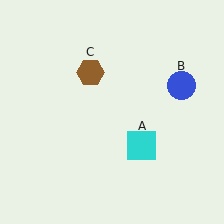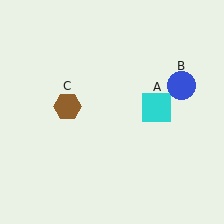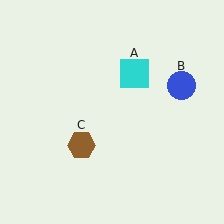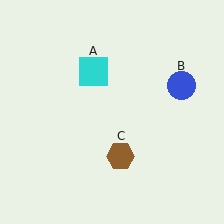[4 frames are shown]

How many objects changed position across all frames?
2 objects changed position: cyan square (object A), brown hexagon (object C).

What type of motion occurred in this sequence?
The cyan square (object A), brown hexagon (object C) rotated counterclockwise around the center of the scene.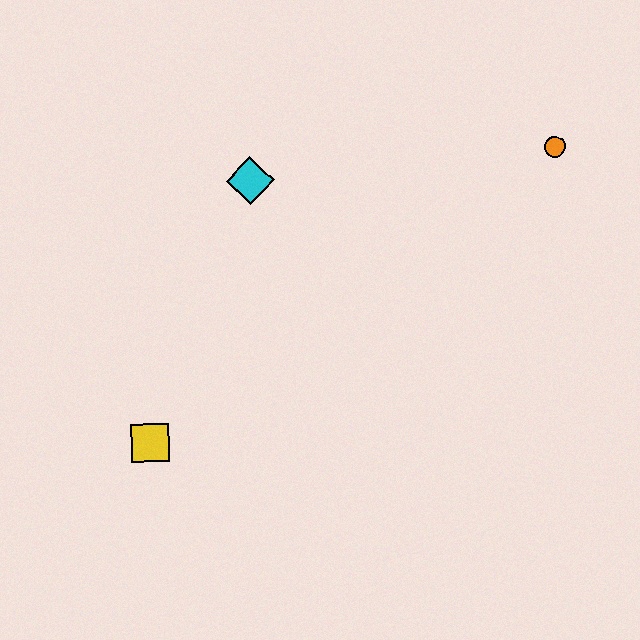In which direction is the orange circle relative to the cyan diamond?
The orange circle is to the right of the cyan diamond.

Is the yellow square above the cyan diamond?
No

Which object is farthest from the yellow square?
The orange circle is farthest from the yellow square.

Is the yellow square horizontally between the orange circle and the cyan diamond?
No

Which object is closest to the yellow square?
The cyan diamond is closest to the yellow square.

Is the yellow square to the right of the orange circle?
No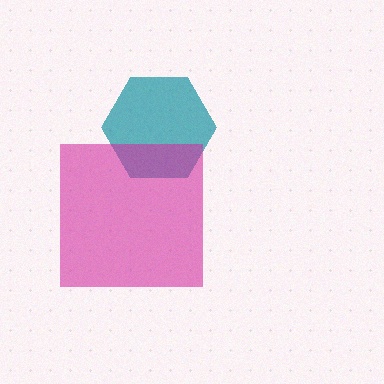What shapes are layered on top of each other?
The layered shapes are: a teal hexagon, a magenta square.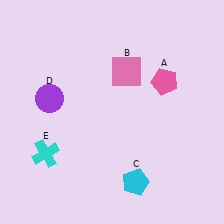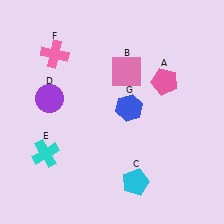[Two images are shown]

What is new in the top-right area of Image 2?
A blue hexagon (G) was added in the top-right area of Image 2.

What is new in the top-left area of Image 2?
A pink cross (F) was added in the top-left area of Image 2.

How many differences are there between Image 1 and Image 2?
There are 2 differences between the two images.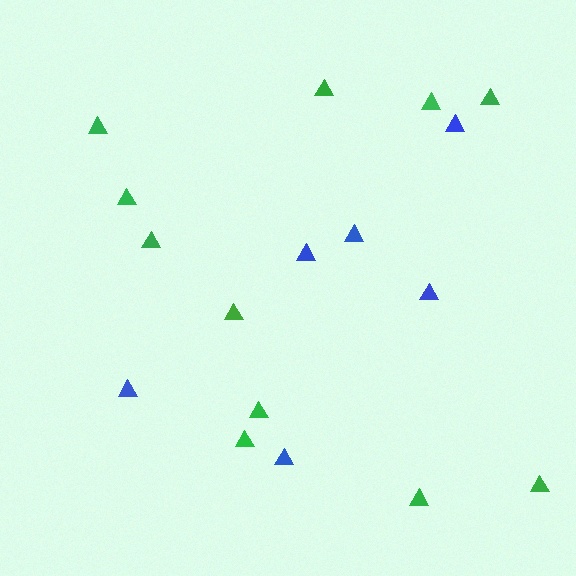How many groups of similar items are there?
There are 2 groups: one group of green triangles (11) and one group of blue triangles (6).